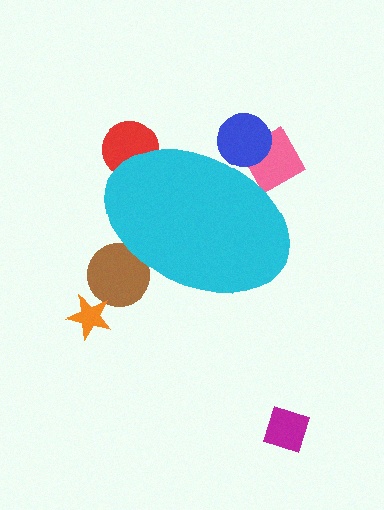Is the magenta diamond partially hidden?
No, the magenta diamond is fully visible.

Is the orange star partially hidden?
No, the orange star is fully visible.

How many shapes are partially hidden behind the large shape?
4 shapes are partially hidden.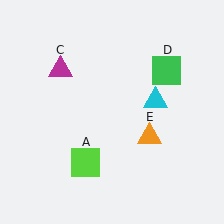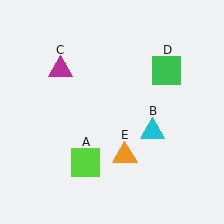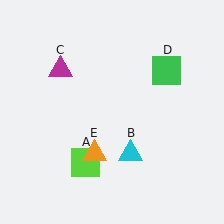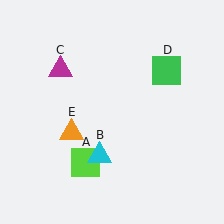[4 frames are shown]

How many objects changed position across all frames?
2 objects changed position: cyan triangle (object B), orange triangle (object E).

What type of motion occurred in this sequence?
The cyan triangle (object B), orange triangle (object E) rotated clockwise around the center of the scene.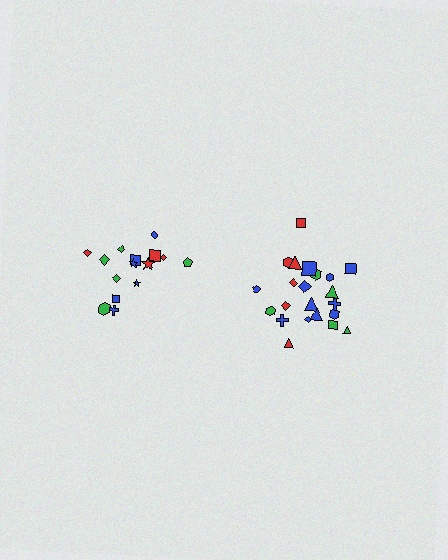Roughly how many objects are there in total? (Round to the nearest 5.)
Roughly 35 objects in total.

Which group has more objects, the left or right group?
The right group.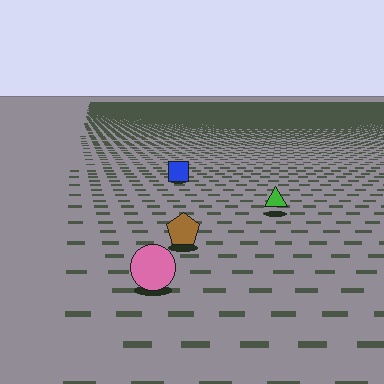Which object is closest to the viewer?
The pink circle is closest. The texture marks near it are larger and more spread out.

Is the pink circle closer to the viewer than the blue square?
Yes. The pink circle is closer — you can tell from the texture gradient: the ground texture is coarser near it.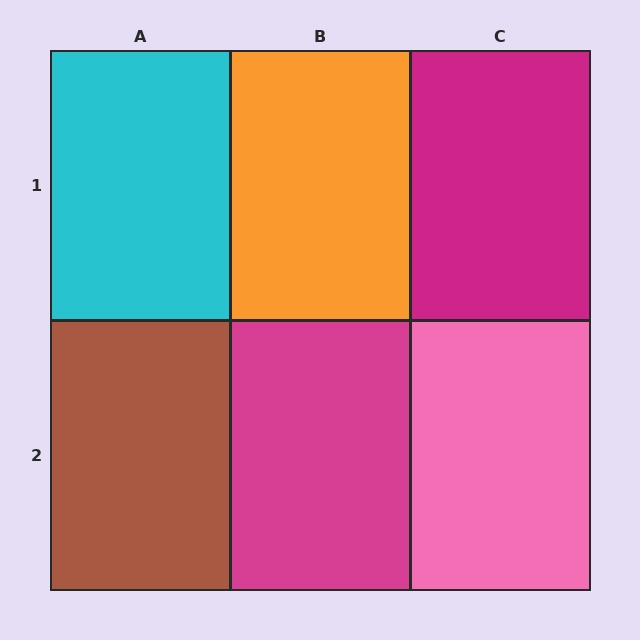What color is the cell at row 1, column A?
Cyan.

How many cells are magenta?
2 cells are magenta.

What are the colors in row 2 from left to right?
Brown, magenta, pink.